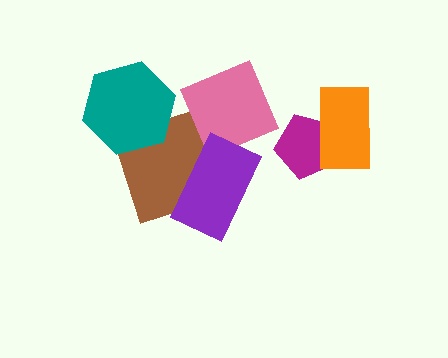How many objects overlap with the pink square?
0 objects overlap with the pink square.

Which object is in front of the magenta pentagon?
The orange rectangle is in front of the magenta pentagon.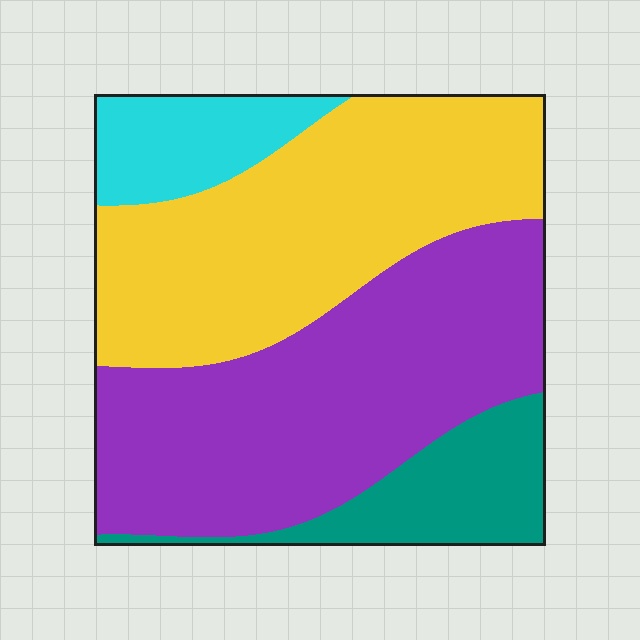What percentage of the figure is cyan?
Cyan takes up about one tenth (1/10) of the figure.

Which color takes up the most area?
Purple, at roughly 40%.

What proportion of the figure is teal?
Teal covers roughly 10% of the figure.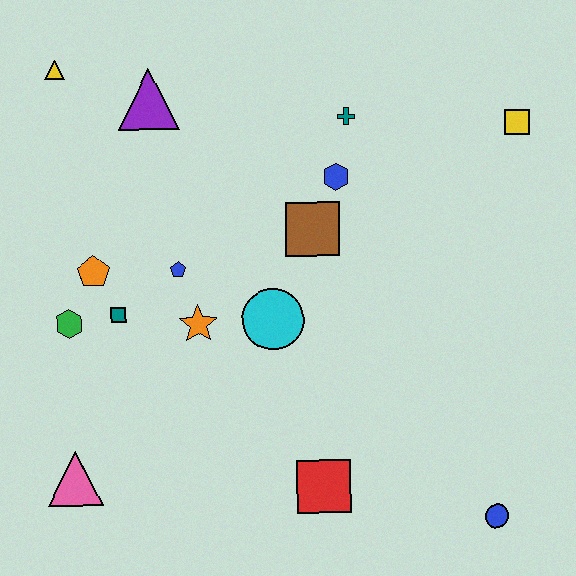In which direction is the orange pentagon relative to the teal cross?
The orange pentagon is to the left of the teal cross.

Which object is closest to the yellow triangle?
The purple triangle is closest to the yellow triangle.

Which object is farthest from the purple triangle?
The blue circle is farthest from the purple triangle.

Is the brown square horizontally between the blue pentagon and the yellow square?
Yes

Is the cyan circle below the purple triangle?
Yes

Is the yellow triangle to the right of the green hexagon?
No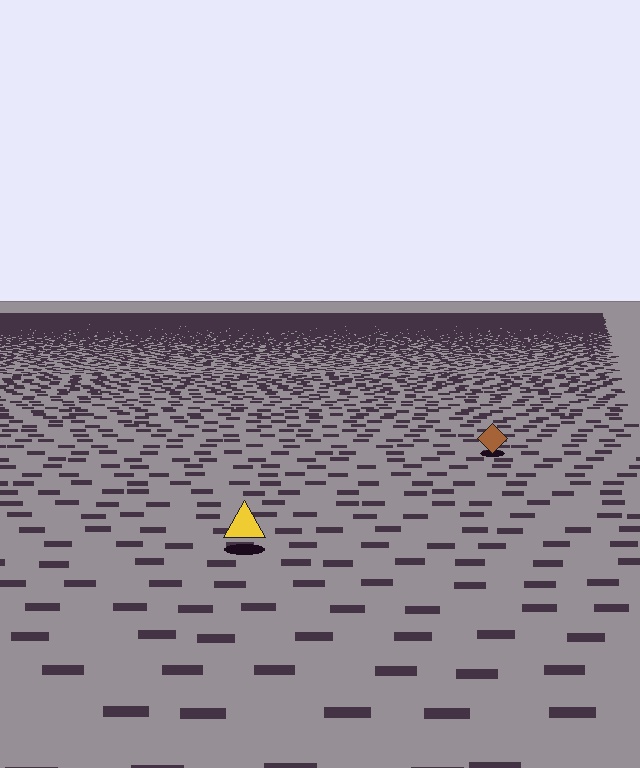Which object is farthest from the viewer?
The brown diamond is farthest from the viewer. It appears smaller and the ground texture around it is denser.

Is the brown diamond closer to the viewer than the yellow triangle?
No. The yellow triangle is closer — you can tell from the texture gradient: the ground texture is coarser near it.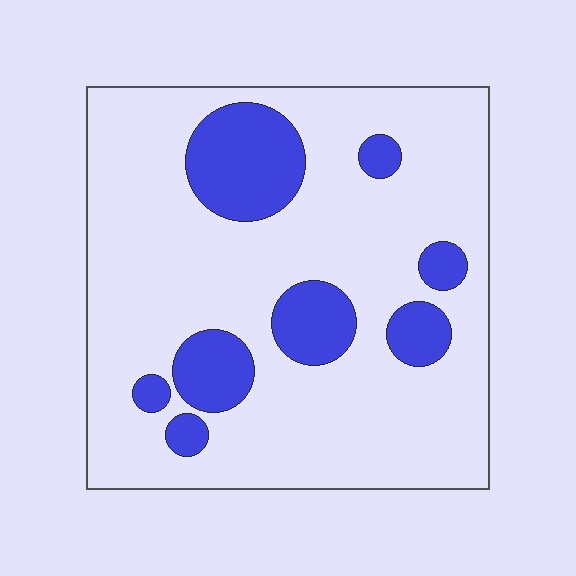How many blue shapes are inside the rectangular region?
8.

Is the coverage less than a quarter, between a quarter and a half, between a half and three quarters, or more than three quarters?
Less than a quarter.